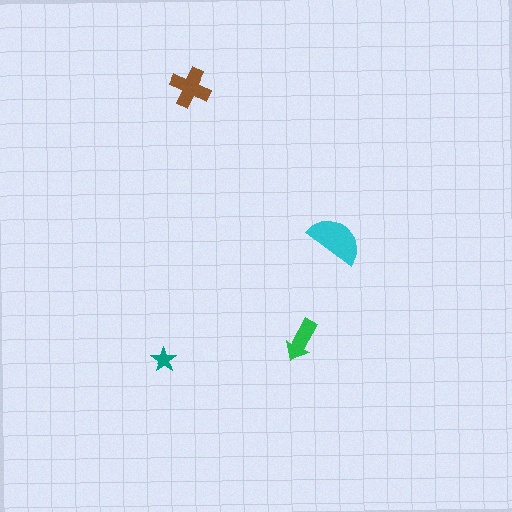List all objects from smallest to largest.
The teal star, the green arrow, the brown cross, the cyan semicircle.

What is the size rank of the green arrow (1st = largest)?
3rd.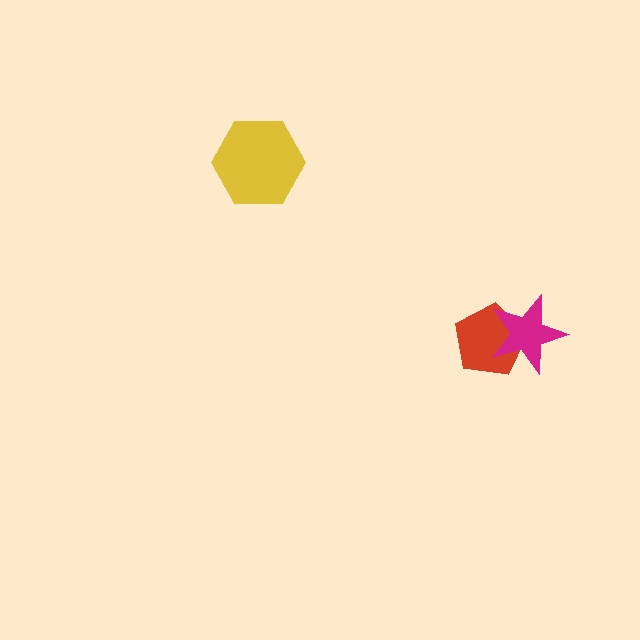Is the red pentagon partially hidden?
Yes, it is partially covered by another shape.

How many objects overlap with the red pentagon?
1 object overlaps with the red pentagon.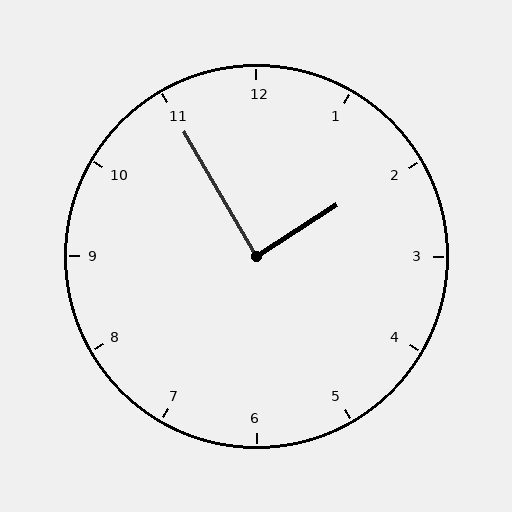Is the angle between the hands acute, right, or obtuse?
It is right.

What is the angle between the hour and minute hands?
Approximately 88 degrees.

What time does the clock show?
1:55.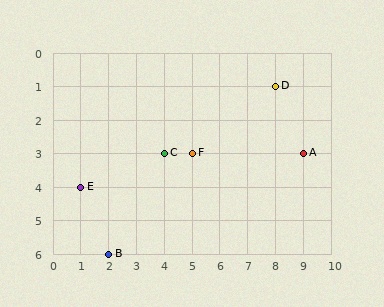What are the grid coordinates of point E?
Point E is at grid coordinates (1, 4).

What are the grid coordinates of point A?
Point A is at grid coordinates (9, 3).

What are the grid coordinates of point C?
Point C is at grid coordinates (4, 3).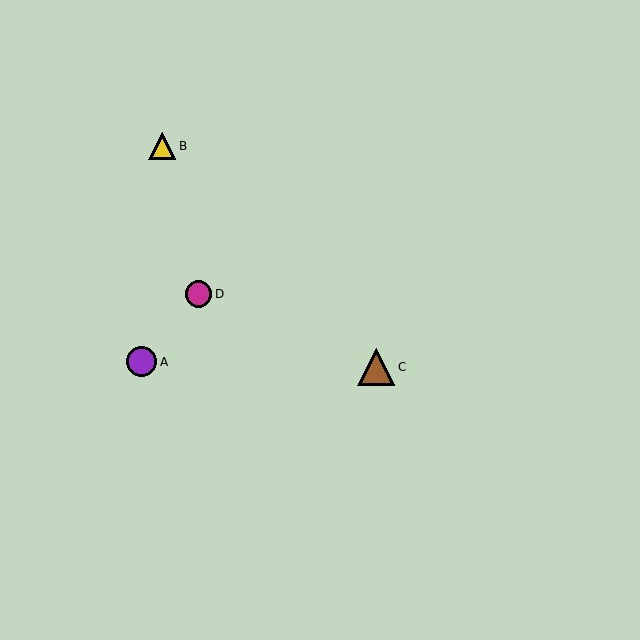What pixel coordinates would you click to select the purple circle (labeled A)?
Click at (142, 362) to select the purple circle A.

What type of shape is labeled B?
Shape B is a yellow triangle.